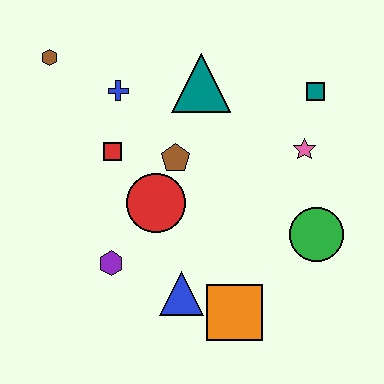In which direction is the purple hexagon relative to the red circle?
The purple hexagon is below the red circle.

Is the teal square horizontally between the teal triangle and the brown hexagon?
No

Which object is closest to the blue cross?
The red square is closest to the blue cross.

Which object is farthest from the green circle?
The brown hexagon is farthest from the green circle.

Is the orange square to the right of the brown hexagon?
Yes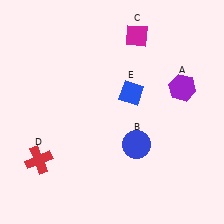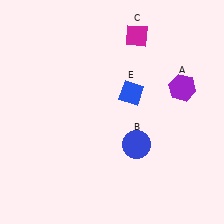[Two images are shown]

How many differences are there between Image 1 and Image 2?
There is 1 difference between the two images.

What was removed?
The red cross (D) was removed in Image 2.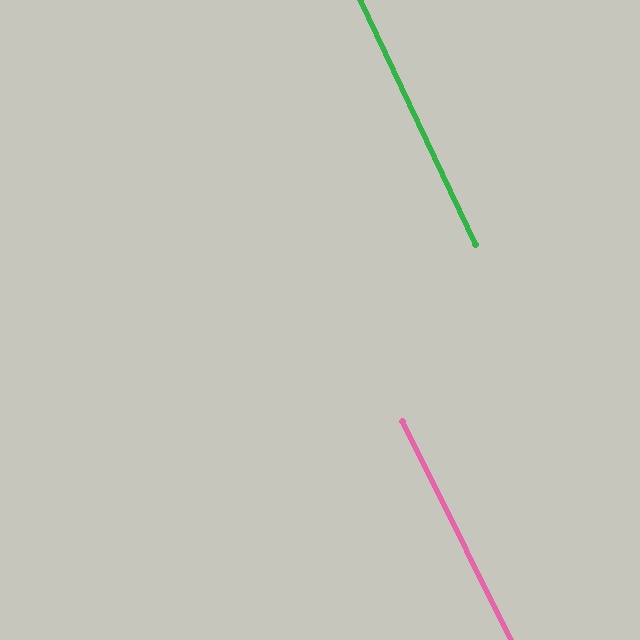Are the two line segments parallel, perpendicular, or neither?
Parallel — their directions differ by only 1.3°.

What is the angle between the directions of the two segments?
Approximately 1 degree.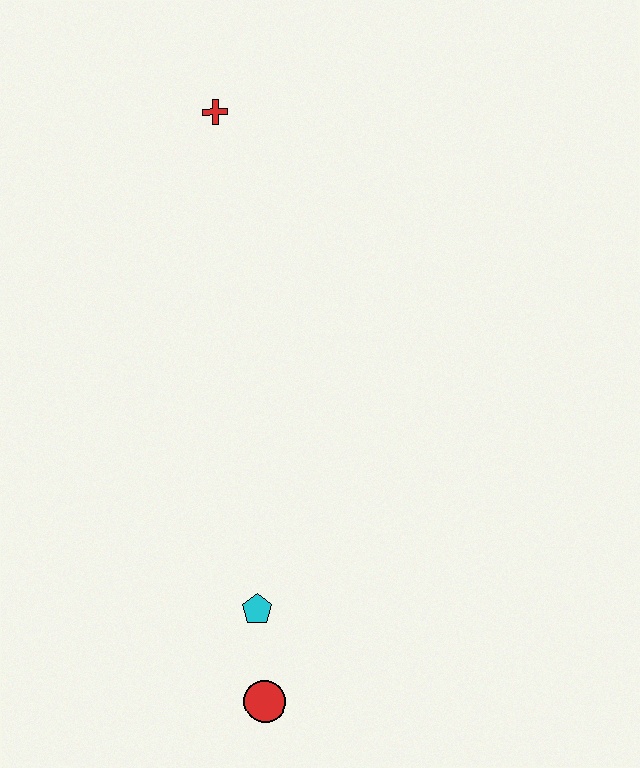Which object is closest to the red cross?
The cyan pentagon is closest to the red cross.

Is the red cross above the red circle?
Yes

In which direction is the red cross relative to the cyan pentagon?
The red cross is above the cyan pentagon.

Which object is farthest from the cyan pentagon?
The red cross is farthest from the cyan pentagon.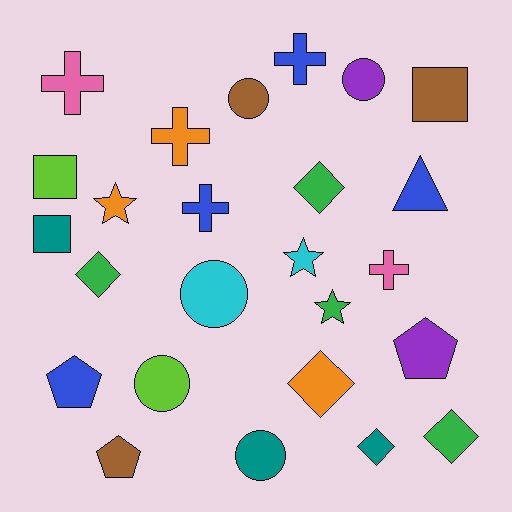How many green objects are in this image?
There are 4 green objects.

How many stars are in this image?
There are 3 stars.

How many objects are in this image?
There are 25 objects.